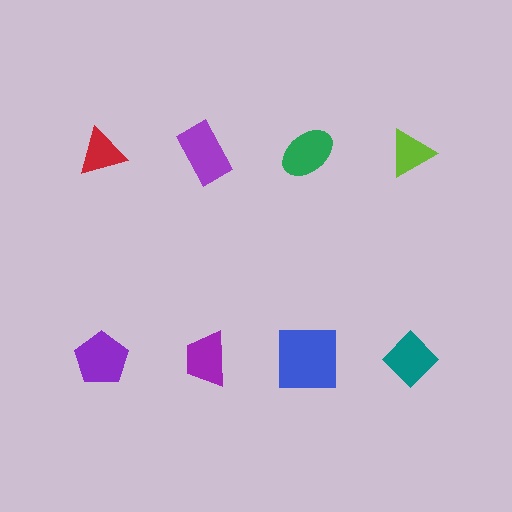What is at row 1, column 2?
A purple rectangle.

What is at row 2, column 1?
A purple pentagon.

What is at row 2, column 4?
A teal diamond.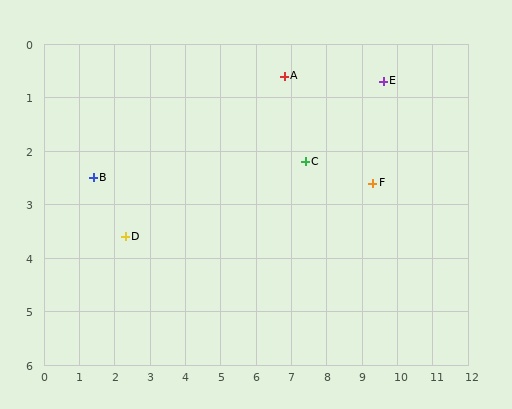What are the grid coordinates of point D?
Point D is at approximately (2.3, 3.6).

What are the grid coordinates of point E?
Point E is at approximately (9.6, 0.7).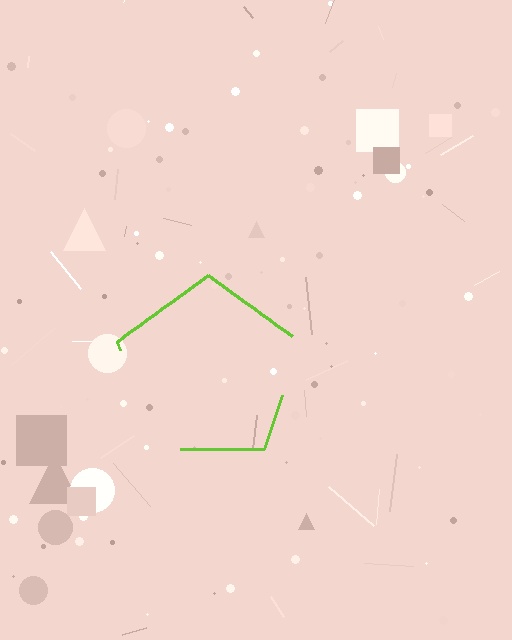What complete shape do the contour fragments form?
The contour fragments form a pentagon.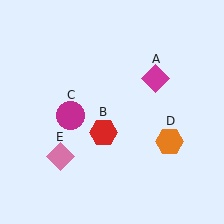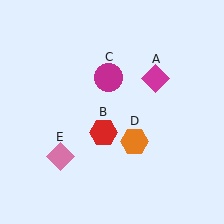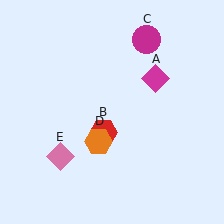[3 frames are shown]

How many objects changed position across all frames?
2 objects changed position: magenta circle (object C), orange hexagon (object D).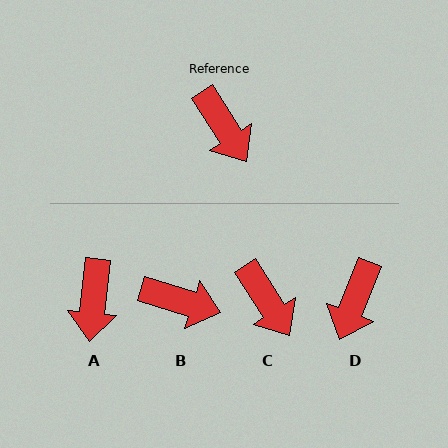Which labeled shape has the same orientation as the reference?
C.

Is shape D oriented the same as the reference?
No, it is off by about 54 degrees.